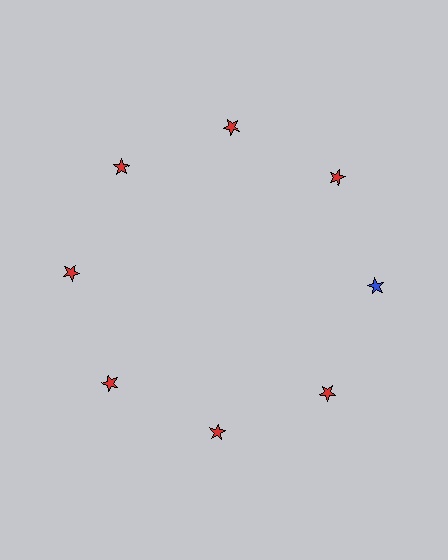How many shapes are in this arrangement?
There are 8 shapes arranged in a ring pattern.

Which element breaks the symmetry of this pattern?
The blue star at roughly the 3 o'clock position breaks the symmetry. All other shapes are red stars.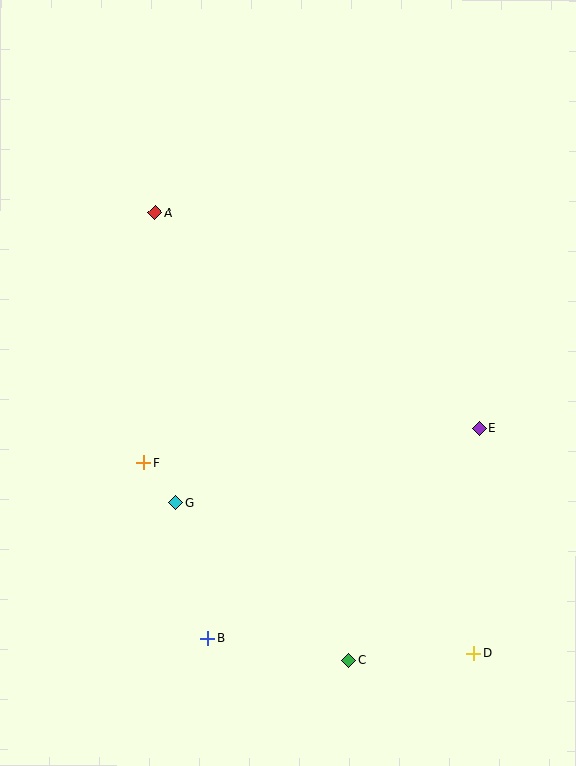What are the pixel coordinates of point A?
Point A is at (155, 212).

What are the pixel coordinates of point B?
Point B is at (208, 638).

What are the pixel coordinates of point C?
Point C is at (349, 660).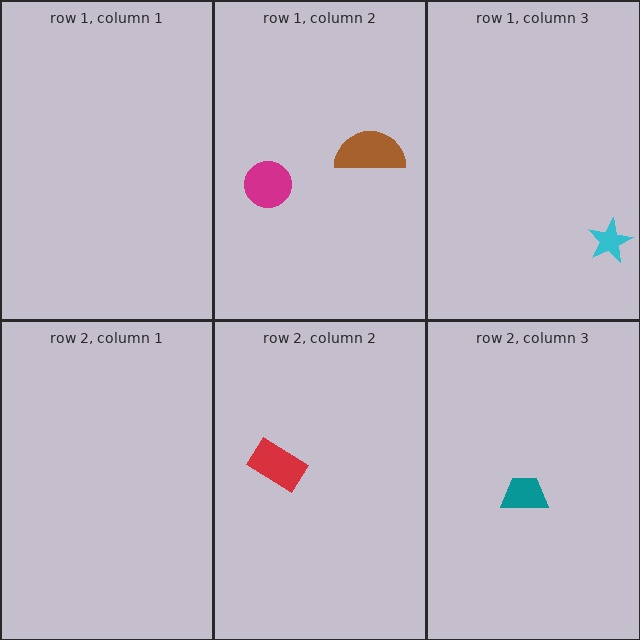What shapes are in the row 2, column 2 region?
The red rectangle.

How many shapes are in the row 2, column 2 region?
1.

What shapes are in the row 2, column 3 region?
The teal trapezoid.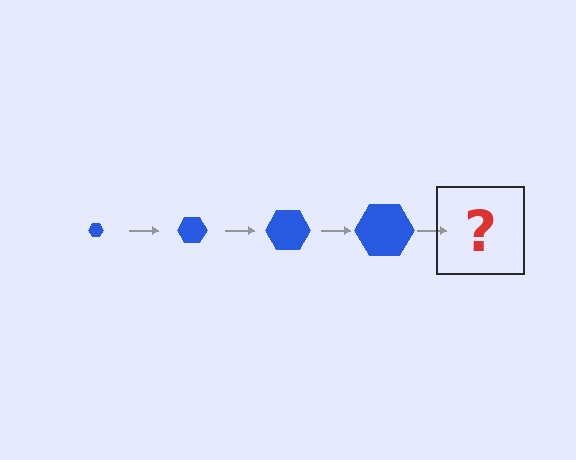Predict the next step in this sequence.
The next step is a blue hexagon, larger than the previous one.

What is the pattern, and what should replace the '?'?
The pattern is that the hexagon gets progressively larger each step. The '?' should be a blue hexagon, larger than the previous one.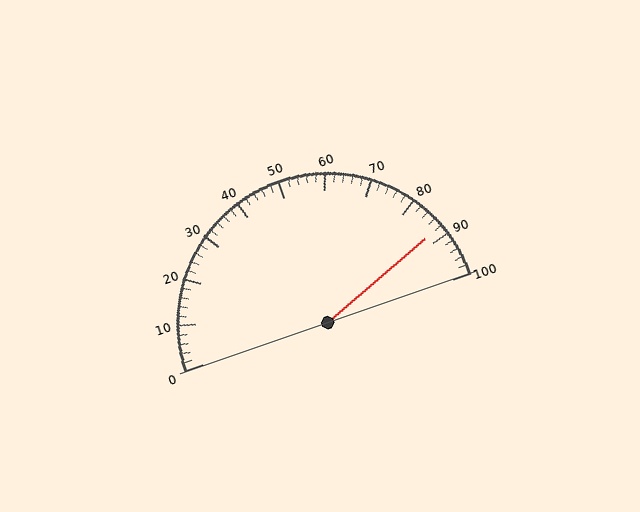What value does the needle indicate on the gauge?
The needle indicates approximately 88.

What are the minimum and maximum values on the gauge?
The gauge ranges from 0 to 100.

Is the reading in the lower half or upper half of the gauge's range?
The reading is in the upper half of the range (0 to 100).